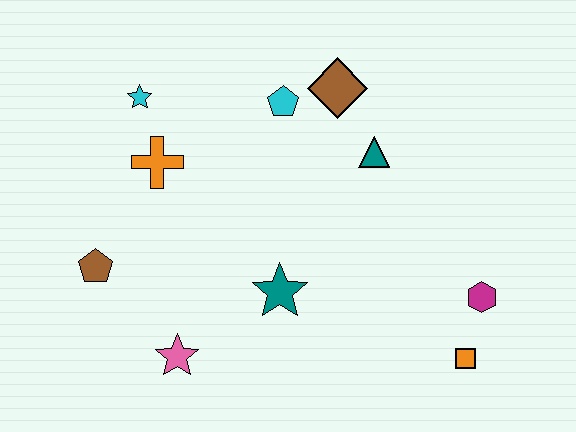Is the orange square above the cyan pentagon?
No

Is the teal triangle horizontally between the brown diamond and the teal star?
No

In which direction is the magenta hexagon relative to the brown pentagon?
The magenta hexagon is to the right of the brown pentagon.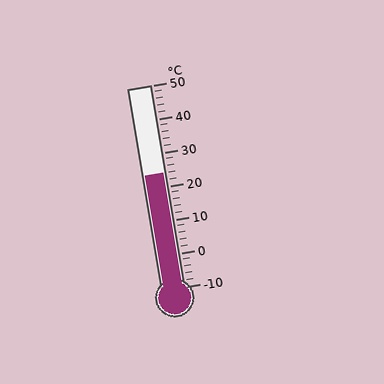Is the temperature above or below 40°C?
The temperature is below 40°C.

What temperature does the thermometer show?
The thermometer shows approximately 24°C.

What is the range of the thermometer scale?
The thermometer scale ranges from -10°C to 50°C.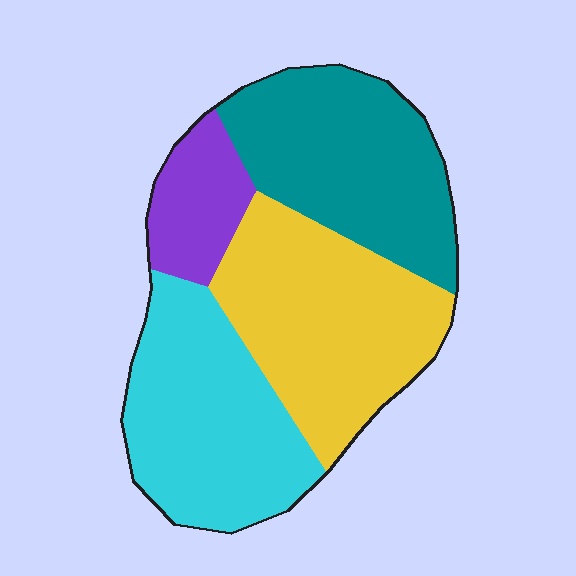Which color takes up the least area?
Purple, at roughly 10%.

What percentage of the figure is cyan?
Cyan takes up about one quarter (1/4) of the figure.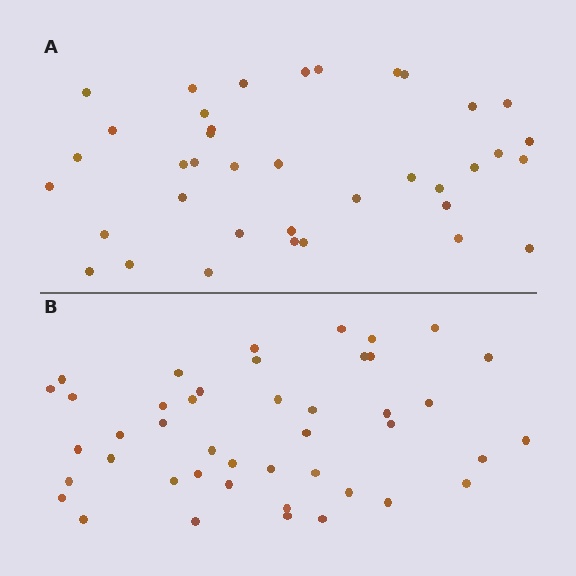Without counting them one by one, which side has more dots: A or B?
Region B (the bottom region) has more dots.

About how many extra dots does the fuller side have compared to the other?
Region B has about 6 more dots than region A.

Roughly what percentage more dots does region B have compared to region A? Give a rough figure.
About 15% more.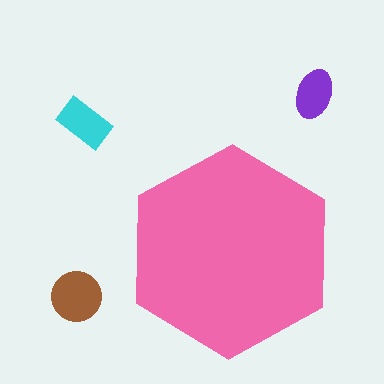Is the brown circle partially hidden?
No, the brown circle is fully visible.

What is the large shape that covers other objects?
A pink hexagon.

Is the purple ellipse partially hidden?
No, the purple ellipse is fully visible.